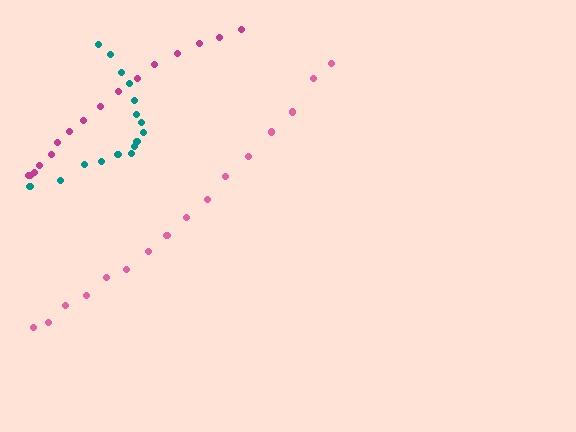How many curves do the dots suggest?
There are 3 distinct paths.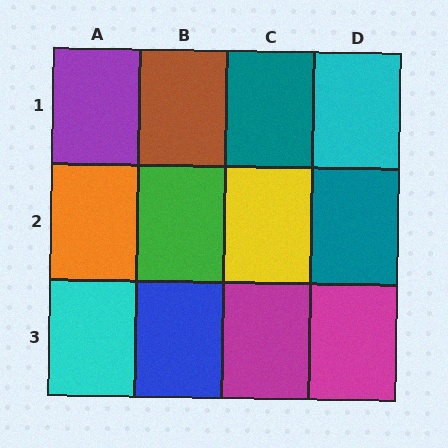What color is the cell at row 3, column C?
Magenta.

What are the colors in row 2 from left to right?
Orange, green, yellow, teal.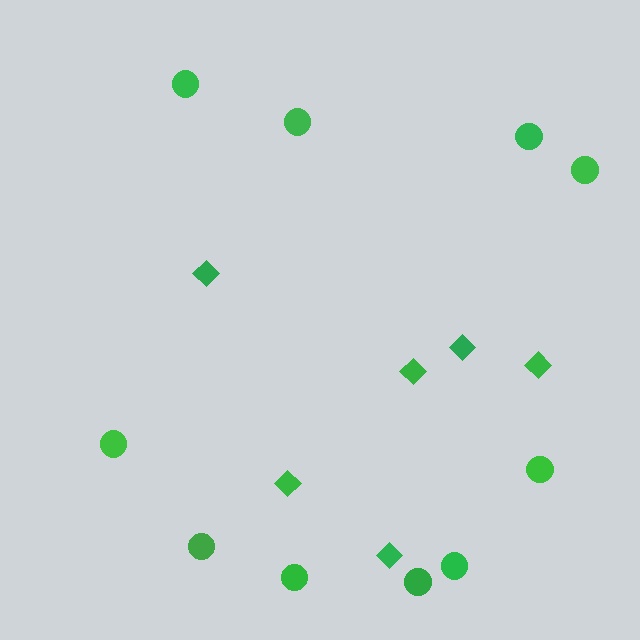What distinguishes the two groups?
There are 2 groups: one group of circles (10) and one group of diamonds (6).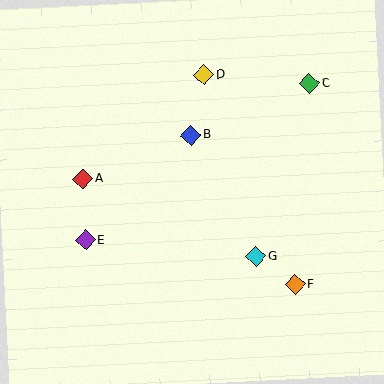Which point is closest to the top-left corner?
Point A is closest to the top-left corner.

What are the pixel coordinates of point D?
Point D is at (204, 75).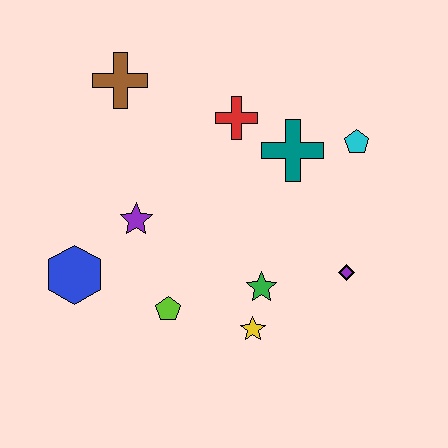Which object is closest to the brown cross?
The red cross is closest to the brown cross.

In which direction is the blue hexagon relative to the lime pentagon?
The blue hexagon is to the left of the lime pentagon.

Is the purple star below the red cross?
Yes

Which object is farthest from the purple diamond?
The brown cross is farthest from the purple diamond.